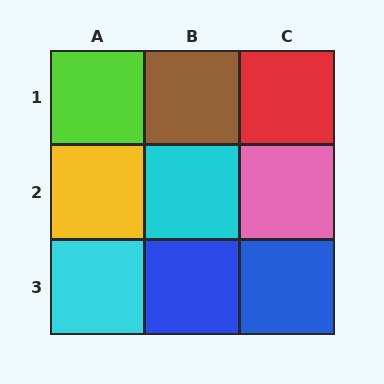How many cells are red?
1 cell is red.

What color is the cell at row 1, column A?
Lime.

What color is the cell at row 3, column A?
Cyan.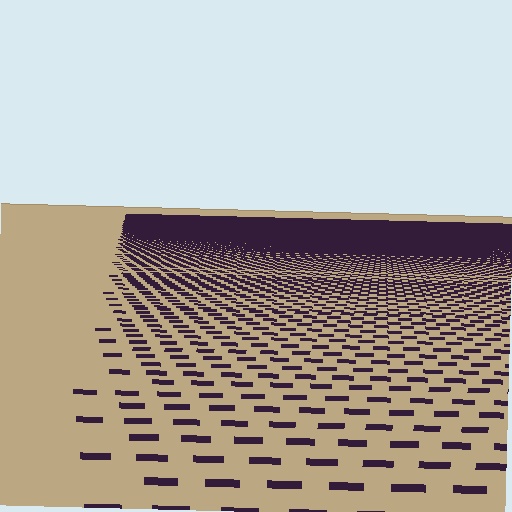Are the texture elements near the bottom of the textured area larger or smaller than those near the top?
Larger. Near the bottom, elements are closer to the viewer and appear at a bigger on-screen size.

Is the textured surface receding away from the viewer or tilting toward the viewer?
The surface is receding away from the viewer. Texture elements get smaller and denser toward the top.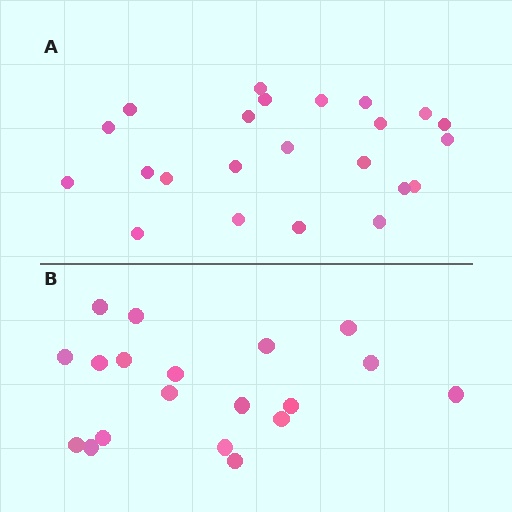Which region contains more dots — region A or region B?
Region A (the top region) has more dots.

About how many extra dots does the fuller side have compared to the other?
Region A has about 4 more dots than region B.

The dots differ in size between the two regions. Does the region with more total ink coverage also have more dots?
No. Region B has more total ink coverage because its dots are larger, but region A actually contains more individual dots. Total area can be misleading — the number of items is what matters here.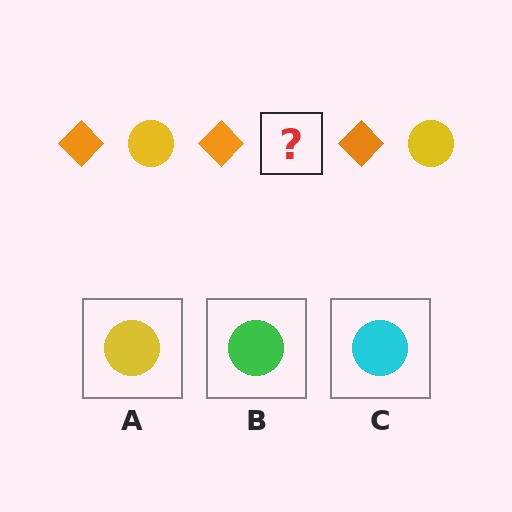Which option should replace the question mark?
Option A.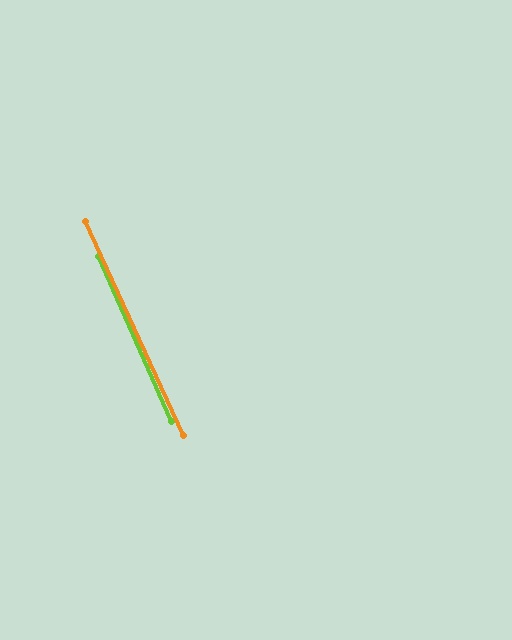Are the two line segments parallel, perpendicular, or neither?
Parallel — their directions differ by only 0.6°.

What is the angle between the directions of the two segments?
Approximately 1 degree.